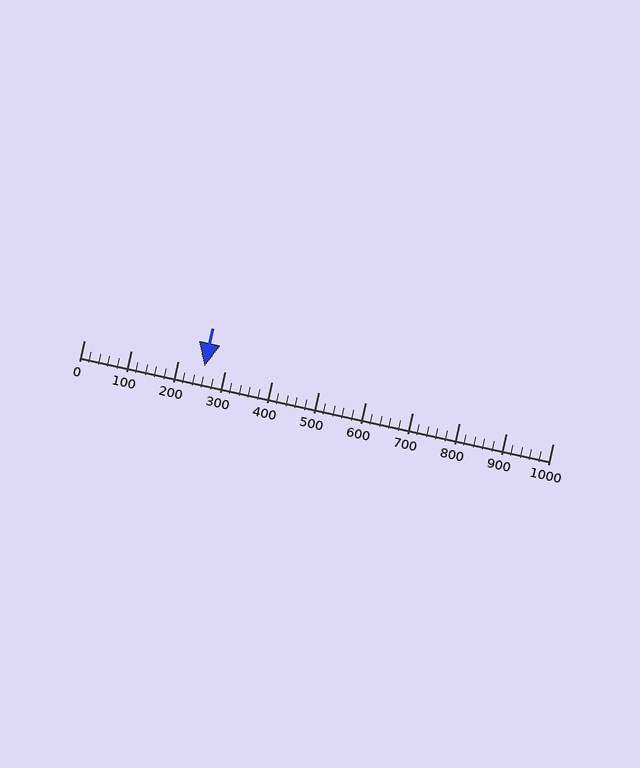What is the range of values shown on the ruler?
The ruler shows values from 0 to 1000.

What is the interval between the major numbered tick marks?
The major tick marks are spaced 100 units apart.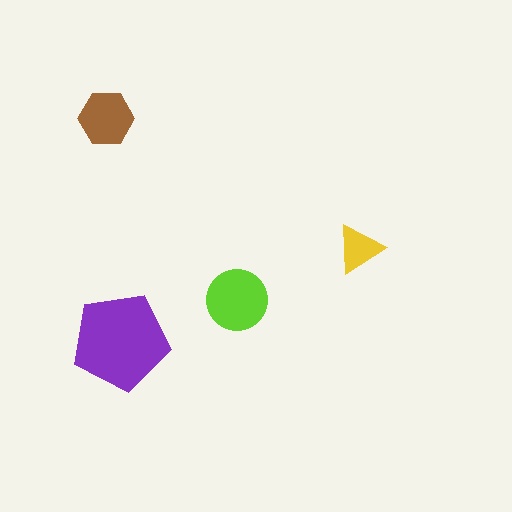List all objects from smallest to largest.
The yellow triangle, the brown hexagon, the lime circle, the purple pentagon.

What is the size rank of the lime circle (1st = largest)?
2nd.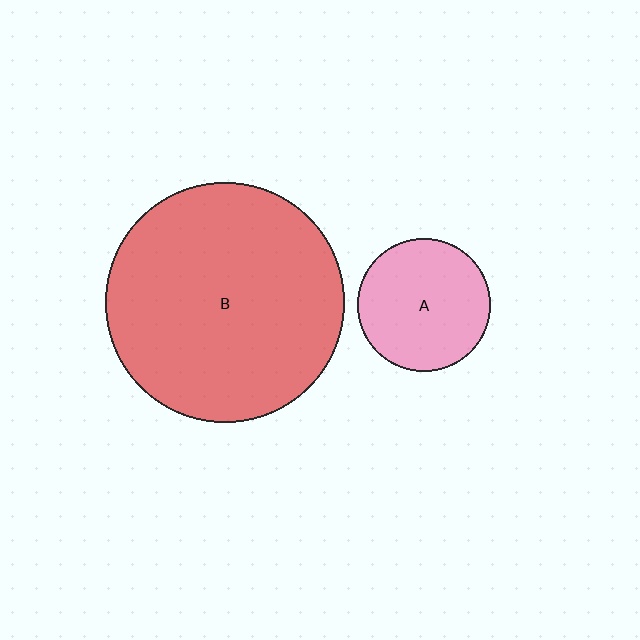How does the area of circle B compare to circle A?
Approximately 3.2 times.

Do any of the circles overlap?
No, none of the circles overlap.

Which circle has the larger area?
Circle B (red).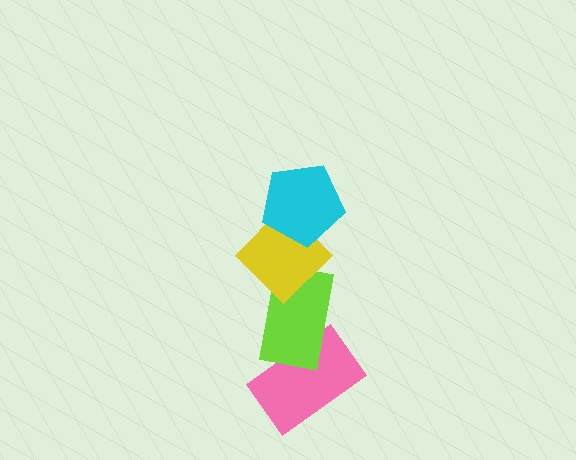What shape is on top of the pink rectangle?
The lime rectangle is on top of the pink rectangle.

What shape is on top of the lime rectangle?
The yellow diamond is on top of the lime rectangle.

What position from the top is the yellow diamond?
The yellow diamond is 2nd from the top.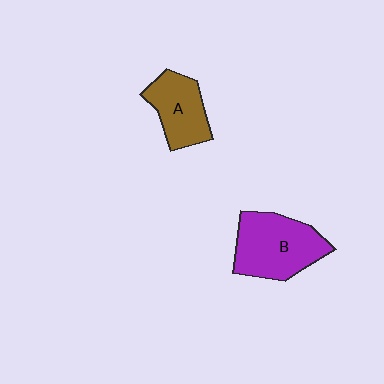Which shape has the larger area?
Shape B (purple).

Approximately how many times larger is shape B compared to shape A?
Approximately 1.4 times.